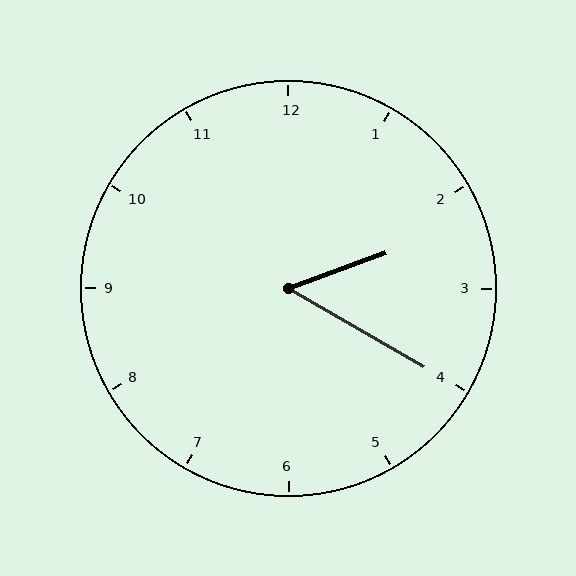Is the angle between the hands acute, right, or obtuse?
It is acute.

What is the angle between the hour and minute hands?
Approximately 50 degrees.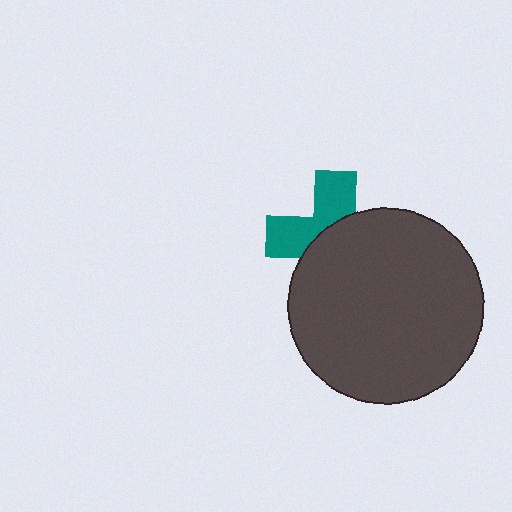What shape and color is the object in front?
The object in front is a dark gray circle.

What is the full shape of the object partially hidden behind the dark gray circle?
The partially hidden object is a teal cross.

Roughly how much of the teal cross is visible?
A small part of it is visible (roughly 42%).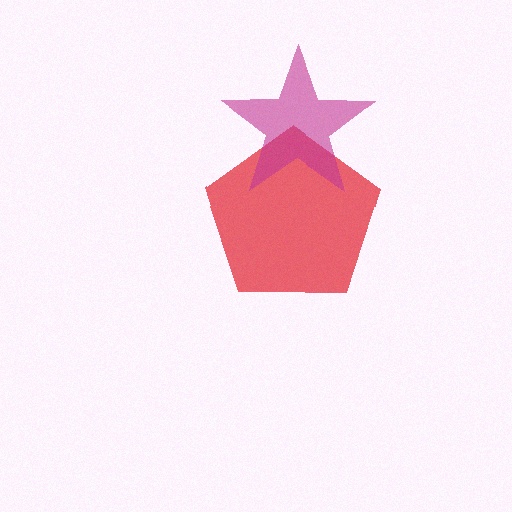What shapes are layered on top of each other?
The layered shapes are: a red pentagon, a magenta star.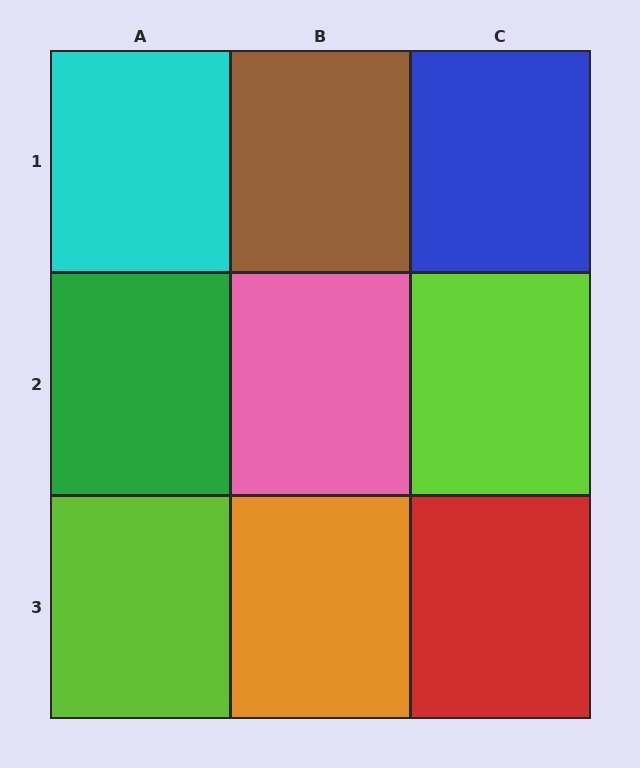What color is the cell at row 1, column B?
Brown.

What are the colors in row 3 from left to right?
Lime, orange, red.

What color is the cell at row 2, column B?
Pink.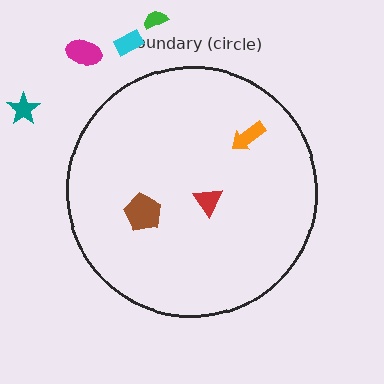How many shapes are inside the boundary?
3 inside, 4 outside.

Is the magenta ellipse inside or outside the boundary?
Outside.